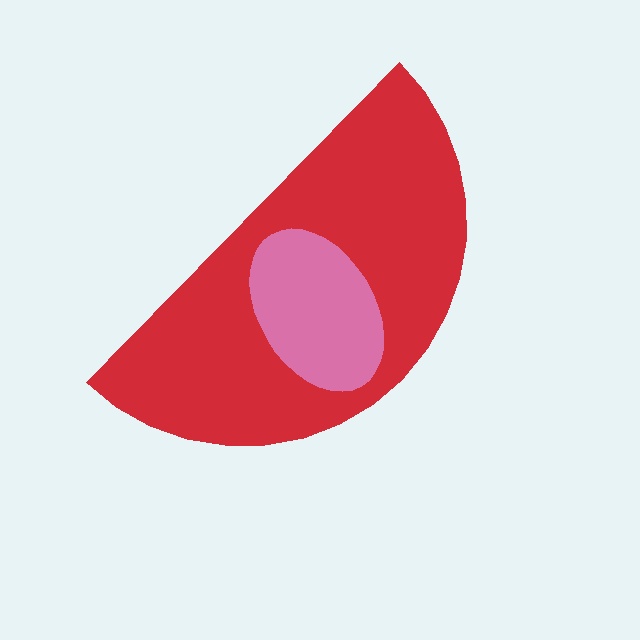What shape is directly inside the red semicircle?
The pink ellipse.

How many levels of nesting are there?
2.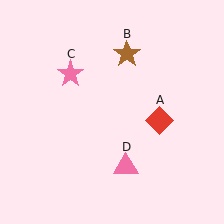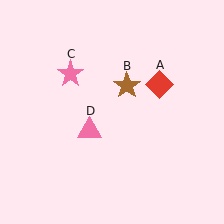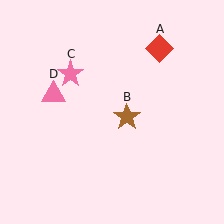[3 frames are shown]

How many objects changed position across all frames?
3 objects changed position: red diamond (object A), brown star (object B), pink triangle (object D).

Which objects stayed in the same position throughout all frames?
Pink star (object C) remained stationary.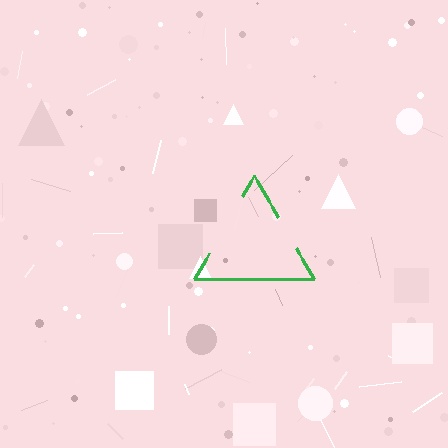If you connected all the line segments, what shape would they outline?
They would outline a triangle.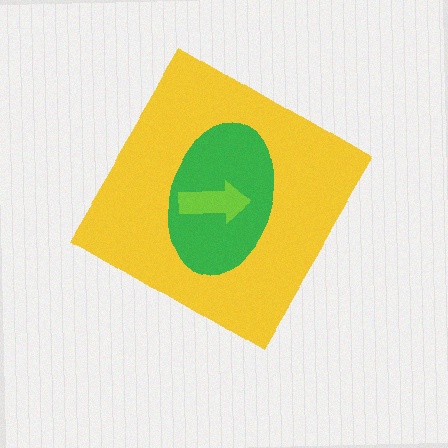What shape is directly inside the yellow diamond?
The green ellipse.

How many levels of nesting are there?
3.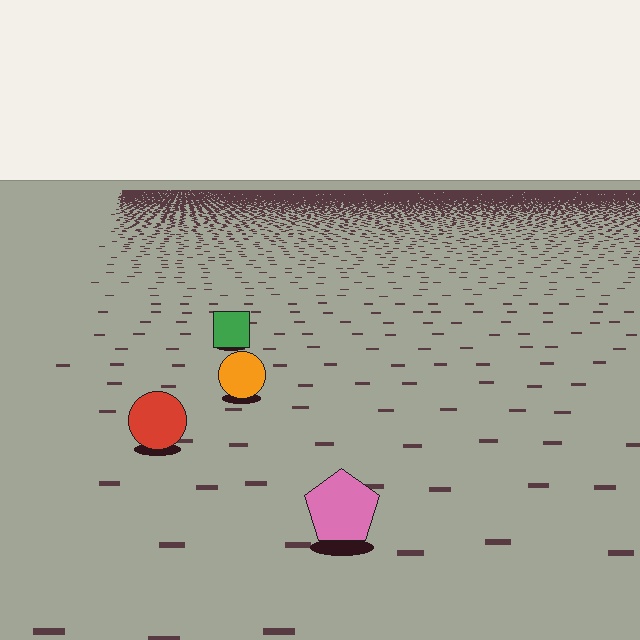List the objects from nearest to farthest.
From nearest to farthest: the pink pentagon, the red circle, the orange circle, the green square.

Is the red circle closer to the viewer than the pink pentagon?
No. The pink pentagon is closer — you can tell from the texture gradient: the ground texture is coarser near it.